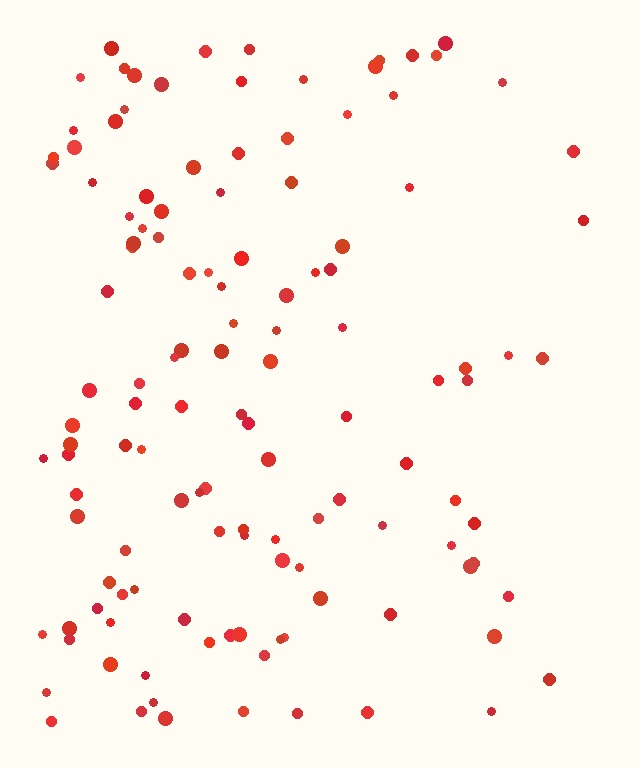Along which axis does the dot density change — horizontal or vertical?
Horizontal.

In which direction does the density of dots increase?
From right to left, with the left side densest.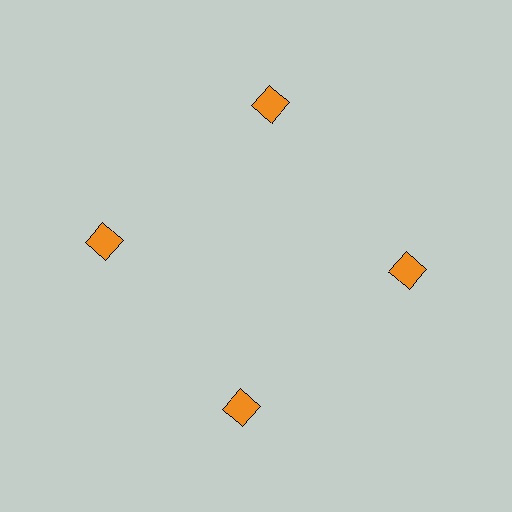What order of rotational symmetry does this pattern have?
This pattern has 4-fold rotational symmetry.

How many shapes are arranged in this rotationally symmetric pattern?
There are 4 shapes, arranged in 4 groups of 1.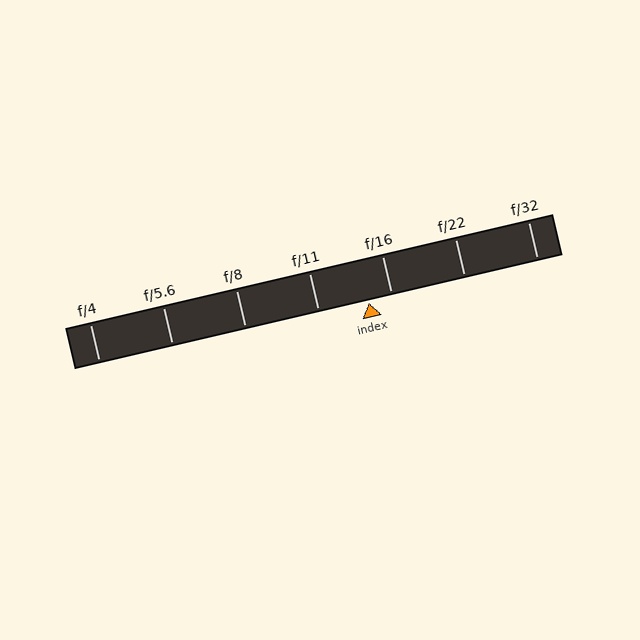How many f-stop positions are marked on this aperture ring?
There are 7 f-stop positions marked.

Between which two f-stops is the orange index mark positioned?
The index mark is between f/11 and f/16.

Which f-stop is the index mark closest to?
The index mark is closest to f/16.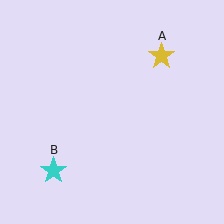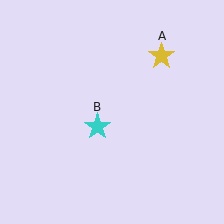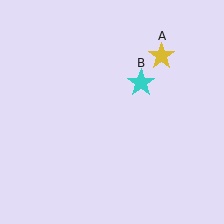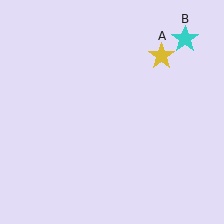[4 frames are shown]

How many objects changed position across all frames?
1 object changed position: cyan star (object B).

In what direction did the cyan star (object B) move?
The cyan star (object B) moved up and to the right.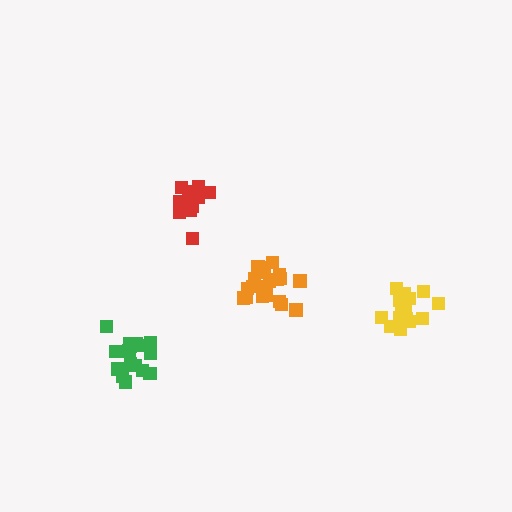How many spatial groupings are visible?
There are 4 spatial groupings.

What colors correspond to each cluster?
The clusters are colored: orange, green, red, yellow.